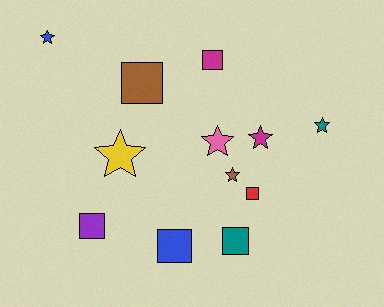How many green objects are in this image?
There are no green objects.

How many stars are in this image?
There are 6 stars.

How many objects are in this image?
There are 12 objects.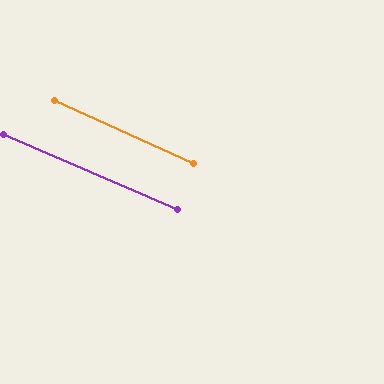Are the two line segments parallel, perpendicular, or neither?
Parallel — their directions differ by only 1.3°.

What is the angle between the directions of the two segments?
Approximately 1 degree.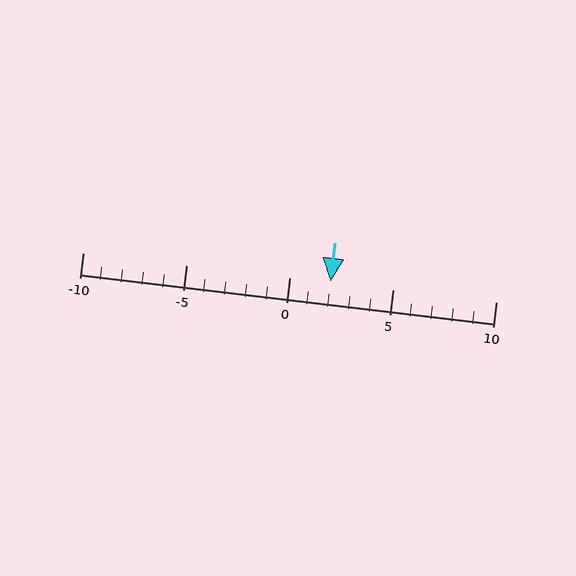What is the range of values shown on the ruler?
The ruler shows values from -10 to 10.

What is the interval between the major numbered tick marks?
The major tick marks are spaced 5 units apart.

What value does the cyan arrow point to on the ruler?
The cyan arrow points to approximately 2.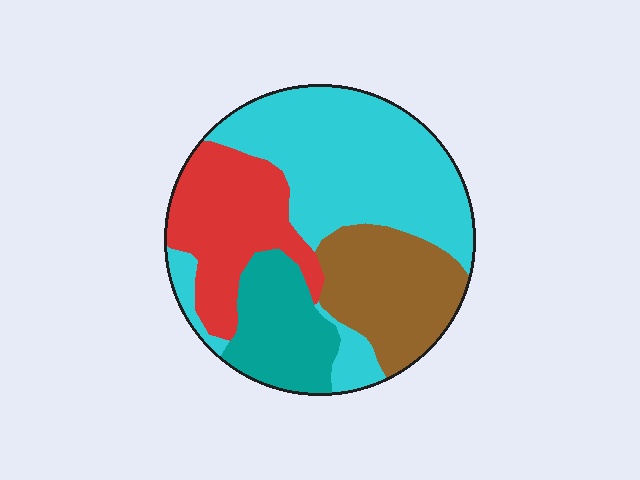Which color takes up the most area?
Cyan, at roughly 45%.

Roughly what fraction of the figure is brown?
Brown takes up about one fifth (1/5) of the figure.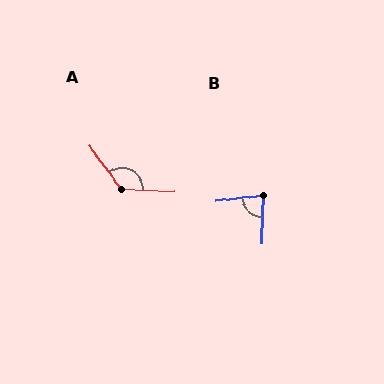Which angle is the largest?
A, at approximately 127 degrees.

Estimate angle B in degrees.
Approximately 81 degrees.